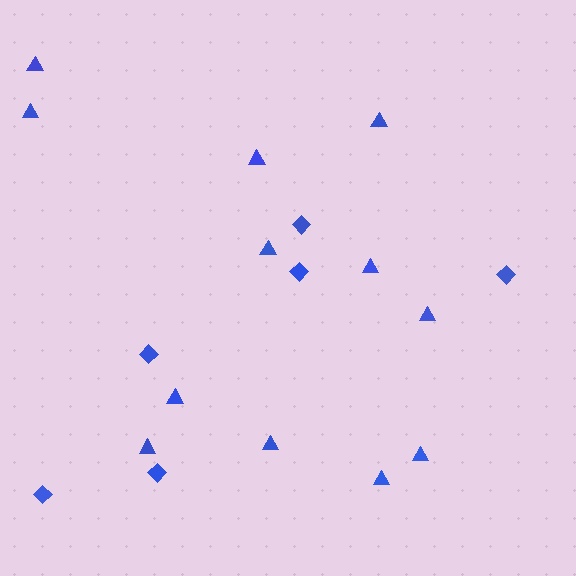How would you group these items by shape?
There are 2 groups: one group of triangles (12) and one group of diamonds (6).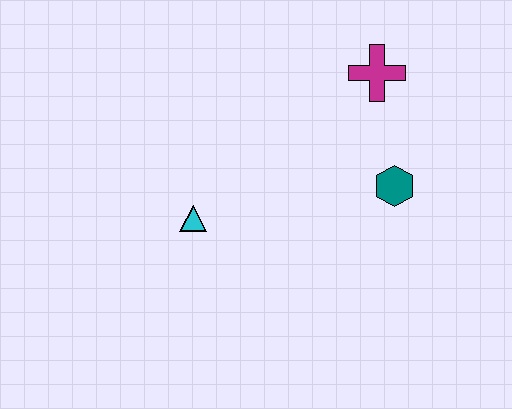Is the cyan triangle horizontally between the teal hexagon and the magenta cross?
No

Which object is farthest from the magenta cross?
The cyan triangle is farthest from the magenta cross.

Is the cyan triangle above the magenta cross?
No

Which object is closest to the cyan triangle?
The teal hexagon is closest to the cyan triangle.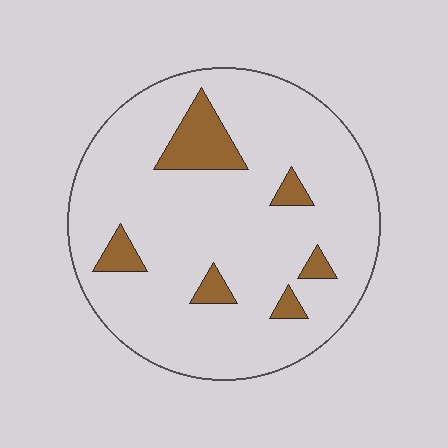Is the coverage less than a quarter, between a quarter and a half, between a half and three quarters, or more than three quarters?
Less than a quarter.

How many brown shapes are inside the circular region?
6.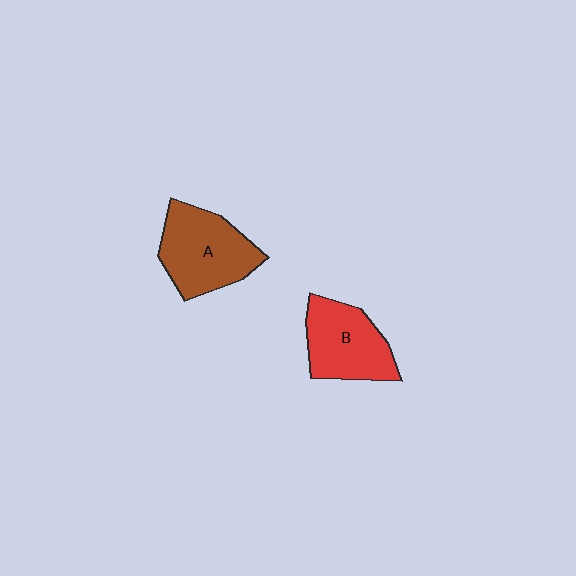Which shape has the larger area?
Shape A (brown).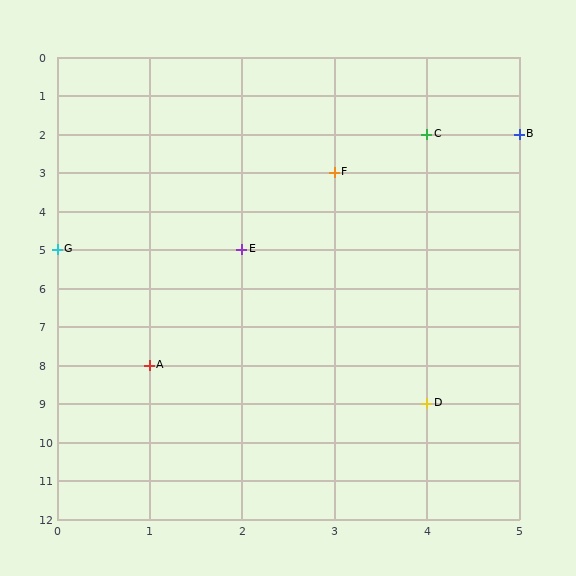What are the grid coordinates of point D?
Point D is at grid coordinates (4, 9).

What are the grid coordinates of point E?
Point E is at grid coordinates (2, 5).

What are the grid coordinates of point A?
Point A is at grid coordinates (1, 8).